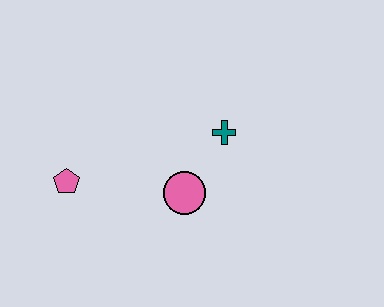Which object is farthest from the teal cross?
The pink pentagon is farthest from the teal cross.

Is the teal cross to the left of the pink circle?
No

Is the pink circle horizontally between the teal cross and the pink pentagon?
Yes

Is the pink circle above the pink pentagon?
No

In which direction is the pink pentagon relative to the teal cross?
The pink pentagon is to the left of the teal cross.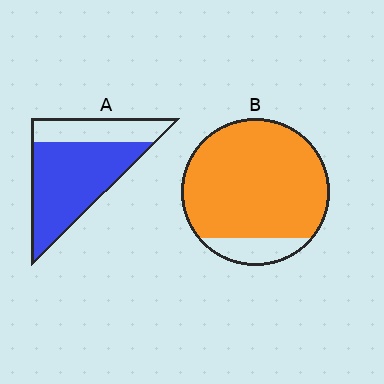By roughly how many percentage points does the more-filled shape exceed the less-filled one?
By roughly 15 percentage points (B over A).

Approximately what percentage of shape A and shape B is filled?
A is approximately 70% and B is approximately 85%.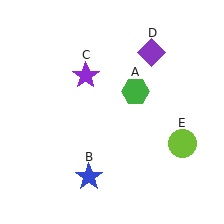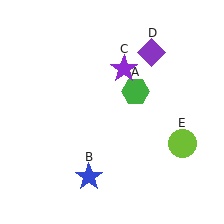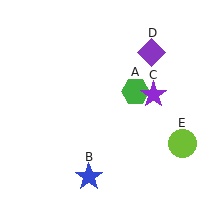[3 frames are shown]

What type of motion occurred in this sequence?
The purple star (object C) rotated clockwise around the center of the scene.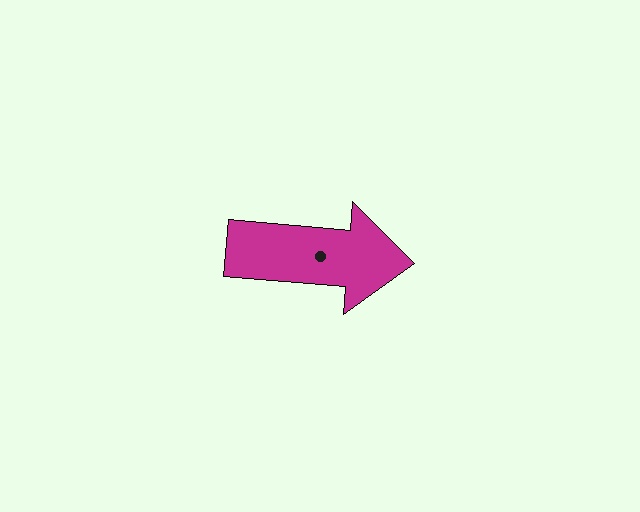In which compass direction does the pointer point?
East.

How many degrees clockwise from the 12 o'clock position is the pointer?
Approximately 95 degrees.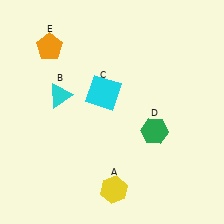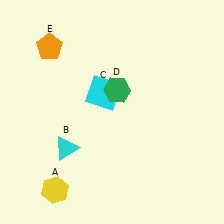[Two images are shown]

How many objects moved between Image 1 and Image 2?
3 objects moved between the two images.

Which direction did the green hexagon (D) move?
The green hexagon (D) moved up.